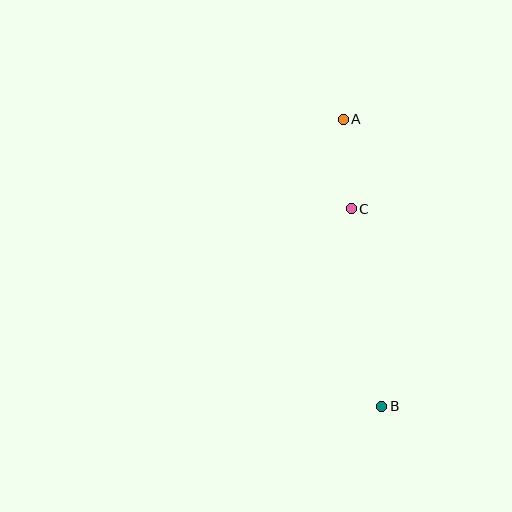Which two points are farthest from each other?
Points A and B are farthest from each other.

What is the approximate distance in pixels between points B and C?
The distance between B and C is approximately 200 pixels.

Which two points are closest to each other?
Points A and C are closest to each other.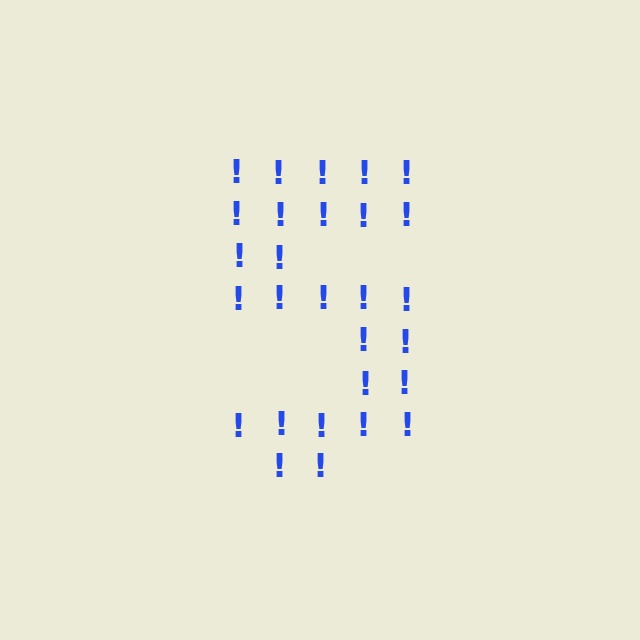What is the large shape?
The large shape is the digit 5.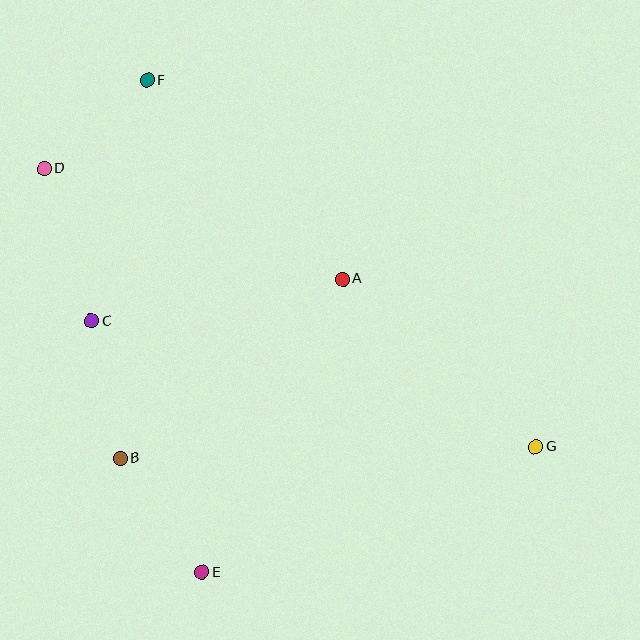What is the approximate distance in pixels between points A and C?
The distance between A and C is approximately 254 pixels.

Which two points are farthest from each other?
Points D and G are farthest from each other.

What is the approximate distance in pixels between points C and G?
The distance between C and G is approximately 461 pixels.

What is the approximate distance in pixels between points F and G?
The distance between F and G is approximately 534 pixels.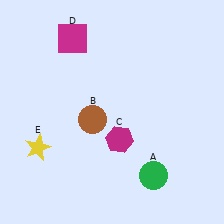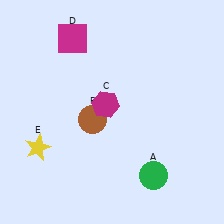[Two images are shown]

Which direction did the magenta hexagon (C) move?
The magenta hexagon (C) moved up.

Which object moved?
The magenta hexagon (C) moved up.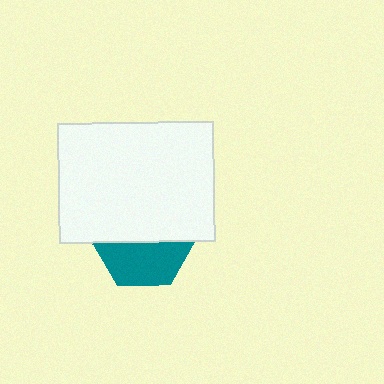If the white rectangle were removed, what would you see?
You would see the complete teal hexagon.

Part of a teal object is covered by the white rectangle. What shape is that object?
It is a hexagon.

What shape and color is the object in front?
The object in front is a white rectangle.